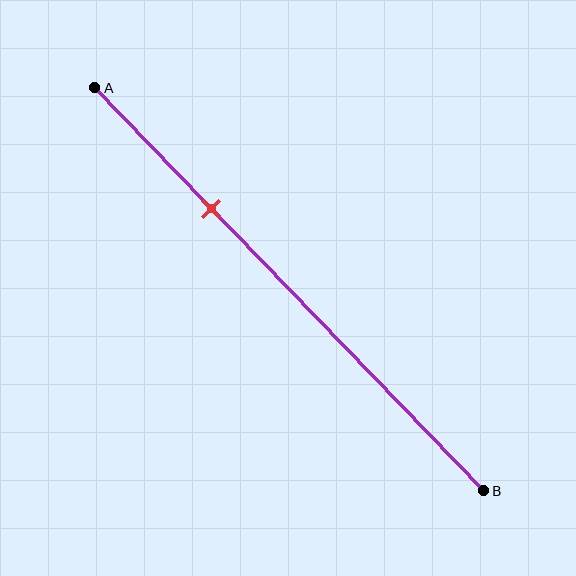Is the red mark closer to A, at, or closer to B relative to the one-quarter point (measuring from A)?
The red mark is closer to point B than the one-quarter point of segment AB.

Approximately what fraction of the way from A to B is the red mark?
The red mark is approximately 30% of the way from A to B.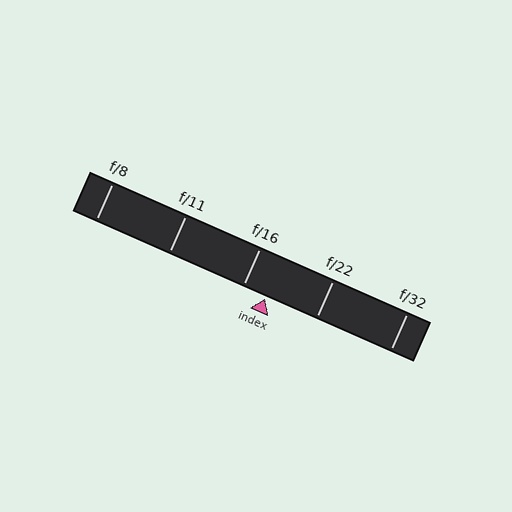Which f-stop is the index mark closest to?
The index mark is closest to f/16.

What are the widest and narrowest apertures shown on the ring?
The widest aperture shown is f/8 and the narrowest is f/32.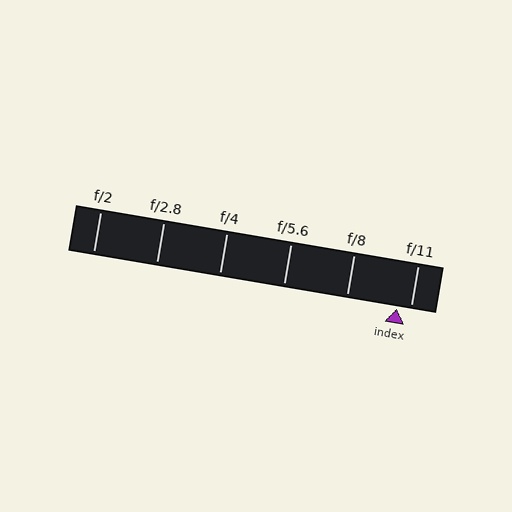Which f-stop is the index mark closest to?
The index mark is closest to f/11.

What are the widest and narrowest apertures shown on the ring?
The widest aperture shown is f/2 and the narrowest is f/11.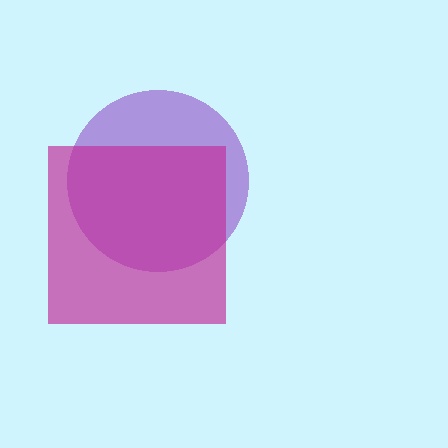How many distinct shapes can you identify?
There are 2 distinct shapes: a purple circle, a magenta square.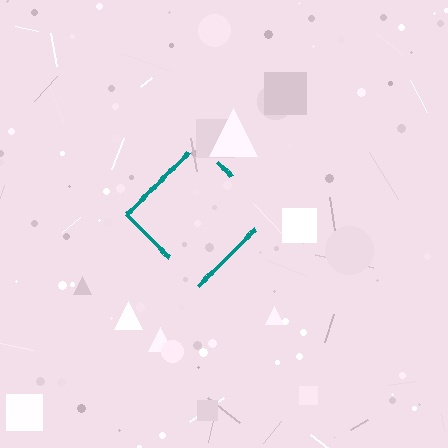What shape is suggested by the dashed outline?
The dashed outline suggests a diamond.